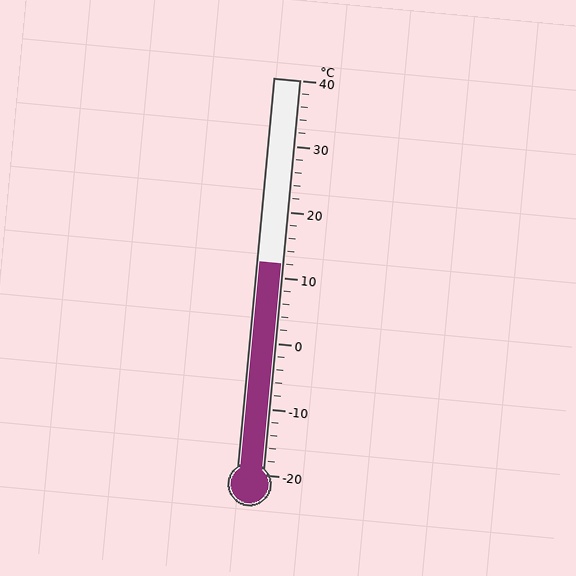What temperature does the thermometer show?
The thermometer shows approximately 12°C.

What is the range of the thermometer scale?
The thermometer scale ranges from -20°C to 40°C.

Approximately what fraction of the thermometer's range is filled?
The thermometer is filled to approximately 55% of its range.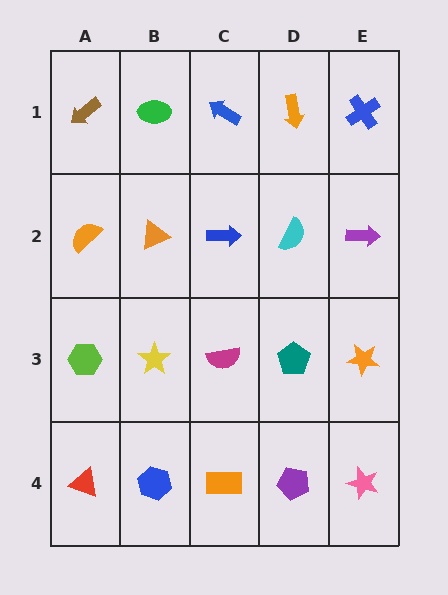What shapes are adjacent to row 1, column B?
An orange triangle (row 2, column B), a brown arrow (row 1, column A), a blue arrow (row 1, column C).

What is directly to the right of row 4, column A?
A blue hexagon.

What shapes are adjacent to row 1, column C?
A blue arrow (row 2, column C), a green ellipse (row 1, column B), an orange arrow (row 1, column D).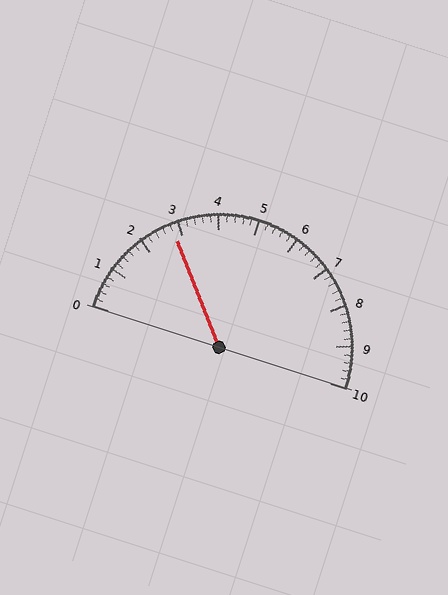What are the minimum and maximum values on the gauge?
The gauge ranges from 0 to 10.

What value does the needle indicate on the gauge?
The needle indicates approximately 2.8.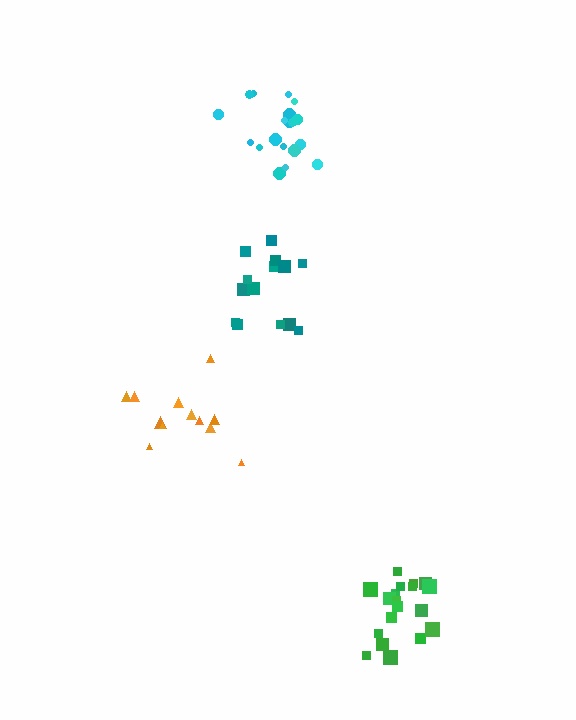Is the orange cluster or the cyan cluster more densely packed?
Cyan.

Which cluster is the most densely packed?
Green.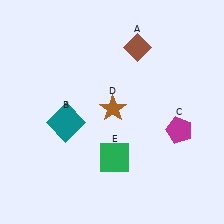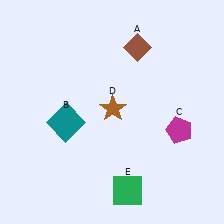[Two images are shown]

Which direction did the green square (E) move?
The green square (E) moved down.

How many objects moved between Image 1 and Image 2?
1 object moved between the two images.